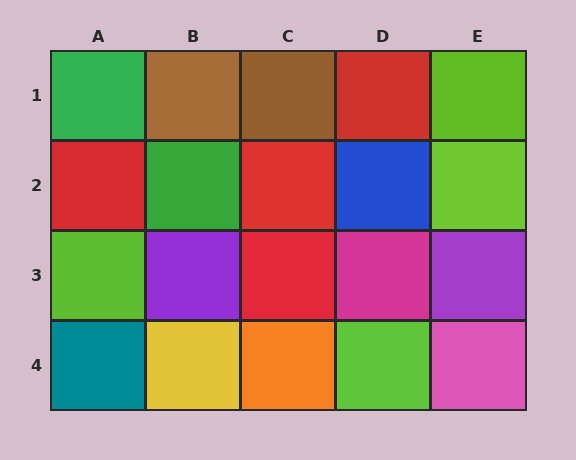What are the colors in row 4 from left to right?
Teal, yellow, orange, lime, pink.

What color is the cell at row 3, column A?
Lime.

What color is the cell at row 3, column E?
Purple.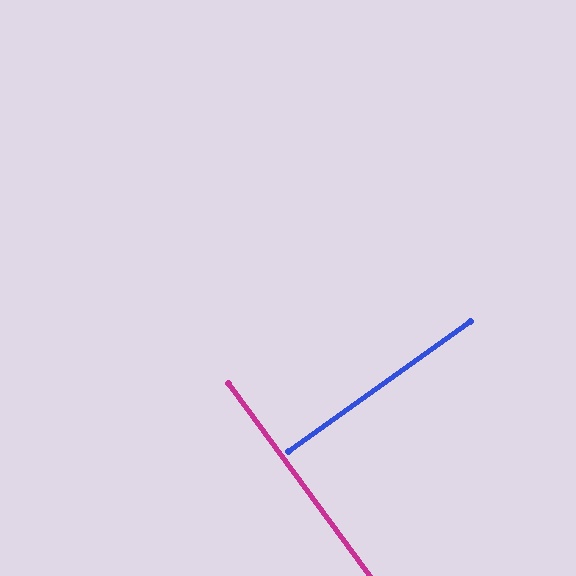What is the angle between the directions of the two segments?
Approximately 89 degrees.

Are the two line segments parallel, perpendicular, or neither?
Perpendicular — they meet at approximately 89°.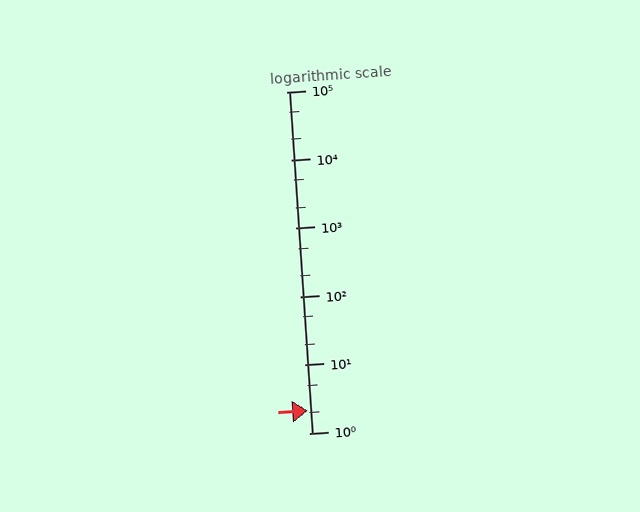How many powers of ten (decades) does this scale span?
The scale spans 5 decades, from 1 to 100000.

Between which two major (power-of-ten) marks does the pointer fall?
The pointer is between 1 and 10.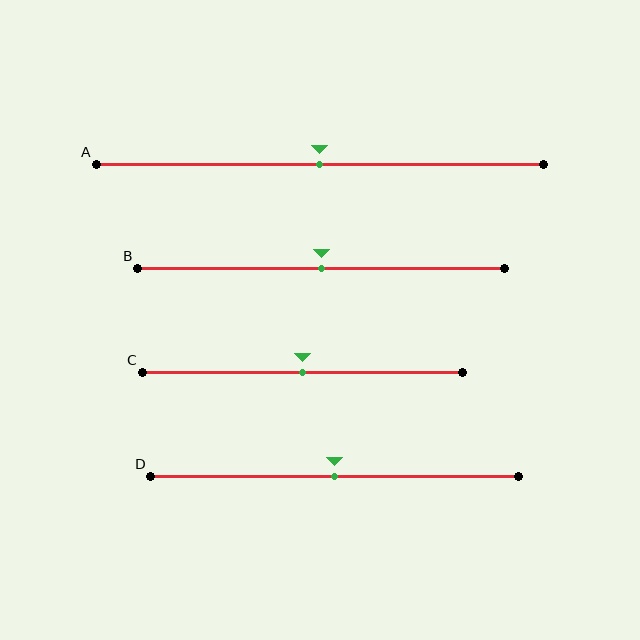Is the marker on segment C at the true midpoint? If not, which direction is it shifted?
Yes, the marker on segment C is at the true midpoint.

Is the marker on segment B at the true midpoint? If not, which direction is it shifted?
Yes, the marker on segment B is at the true midpoint.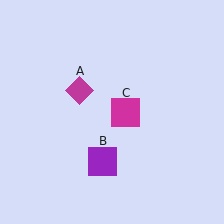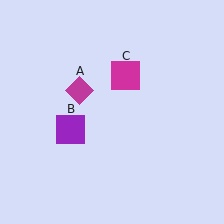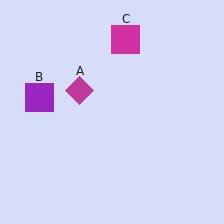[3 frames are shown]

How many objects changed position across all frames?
2 objects changed position: purple square (object B), magenta square (object C).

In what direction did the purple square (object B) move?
The purple square (object B) moved up and to the left.